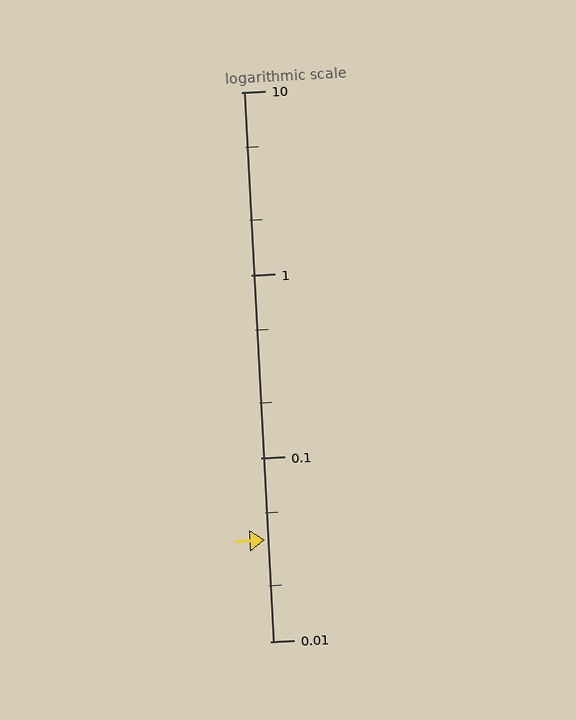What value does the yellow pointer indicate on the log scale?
The pointer indicates approximately 0.036.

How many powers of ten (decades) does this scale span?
The scale spans 3 decades, from 0.01 to 10.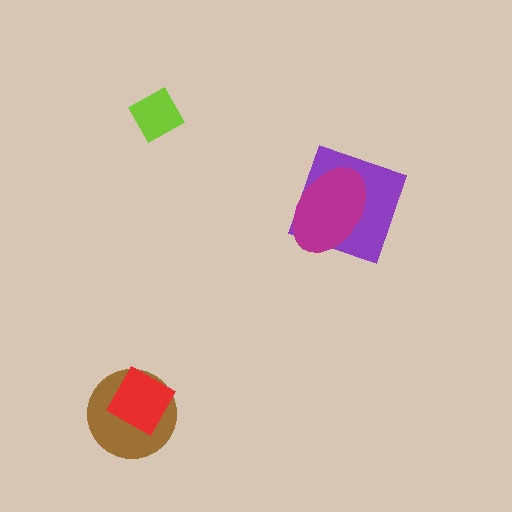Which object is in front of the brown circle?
The red square is in front of the brown circle.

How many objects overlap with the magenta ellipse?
1 object overlaps with the magenta ellipse.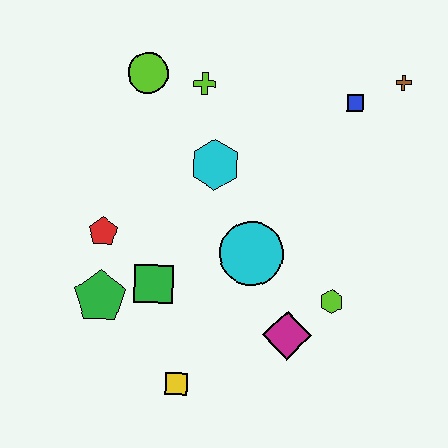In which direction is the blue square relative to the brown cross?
The blue square is to the left of the brown cross.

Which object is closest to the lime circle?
The lime cross is closest to the lime circle.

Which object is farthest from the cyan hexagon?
The yellow square is farthest from the cyan hexagon.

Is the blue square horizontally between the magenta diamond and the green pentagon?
No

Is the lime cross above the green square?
Yes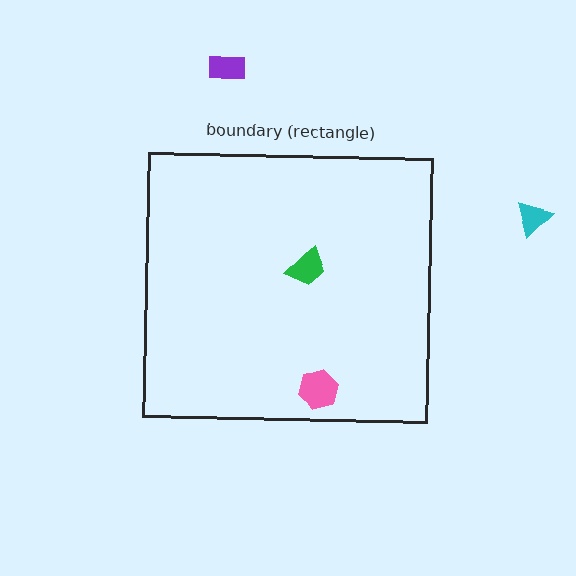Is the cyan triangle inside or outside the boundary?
Outside.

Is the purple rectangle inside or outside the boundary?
Outside.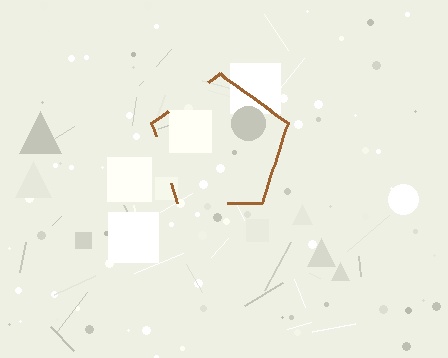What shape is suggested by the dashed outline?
The dashed outline suggests a pentagon.